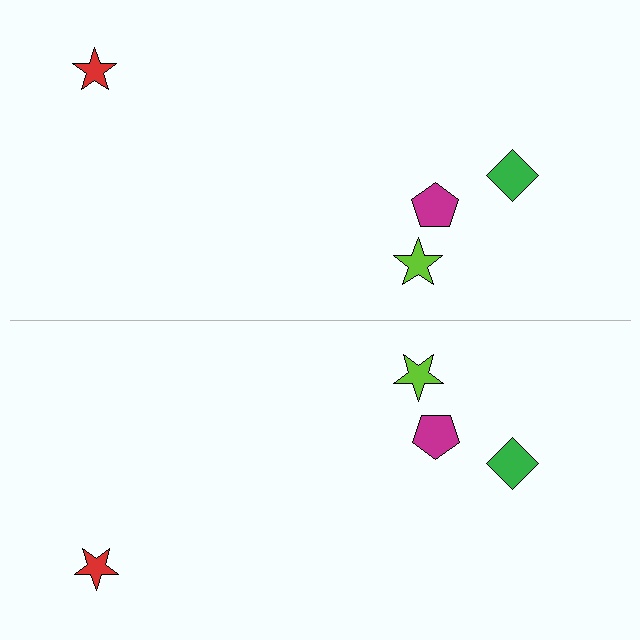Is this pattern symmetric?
Yes, this pattern has bilateral (reflection) symmetry.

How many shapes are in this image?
There are 8 shapes in this image.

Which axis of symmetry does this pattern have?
The pattern has a horizontal axis of symmetry running through the center of the image.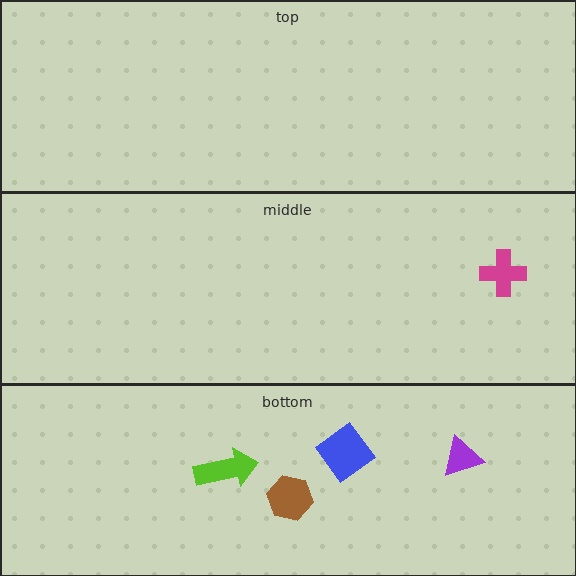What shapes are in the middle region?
The magenta cross.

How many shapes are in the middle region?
1.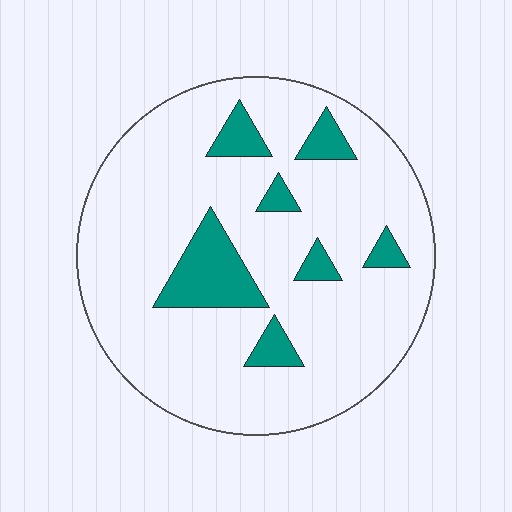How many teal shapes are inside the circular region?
7.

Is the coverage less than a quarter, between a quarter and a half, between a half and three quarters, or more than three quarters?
Less than a quarter.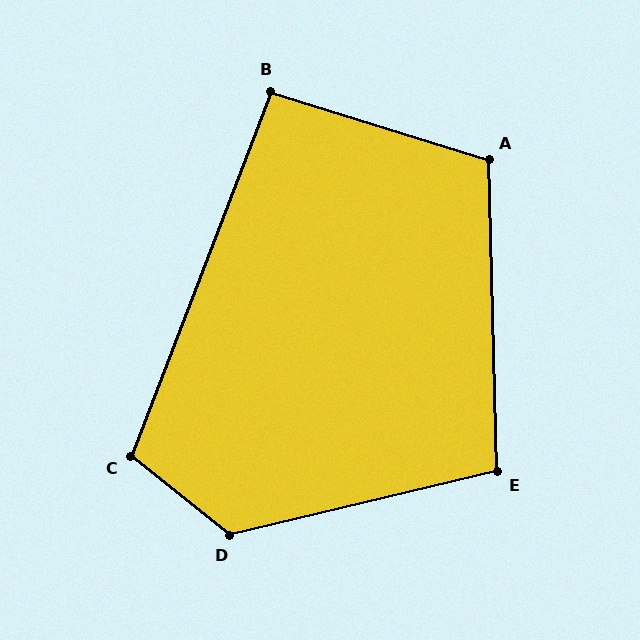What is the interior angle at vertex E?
Approximately 102 degrees (obtuse).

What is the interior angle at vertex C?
Approximately 107 degrees (obtuse).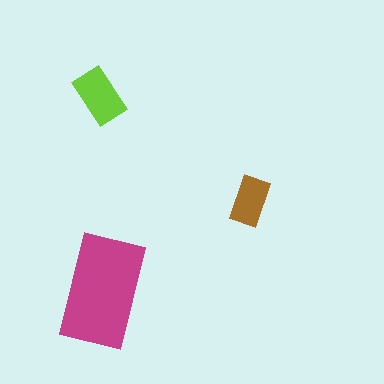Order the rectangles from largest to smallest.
the magenta one, the lime one, the brown one.